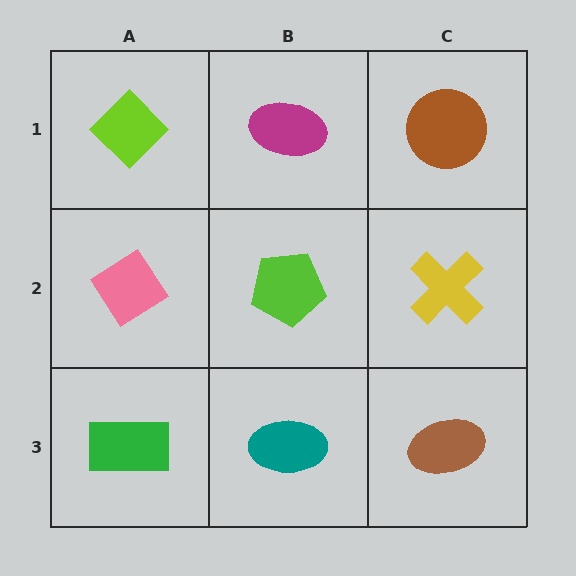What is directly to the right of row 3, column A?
A teal ellipse.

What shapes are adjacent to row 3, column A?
A pink diamond (row 2, column A), a teal ellipse (row 3, column B).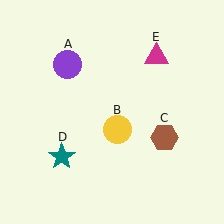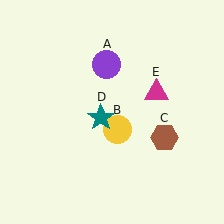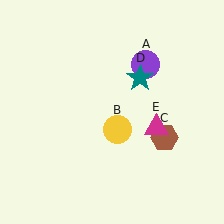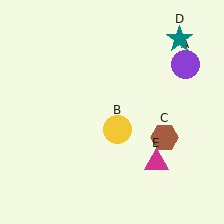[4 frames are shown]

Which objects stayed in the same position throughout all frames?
Yellow circle (object B) and brown hexagon (object C) remained stationary.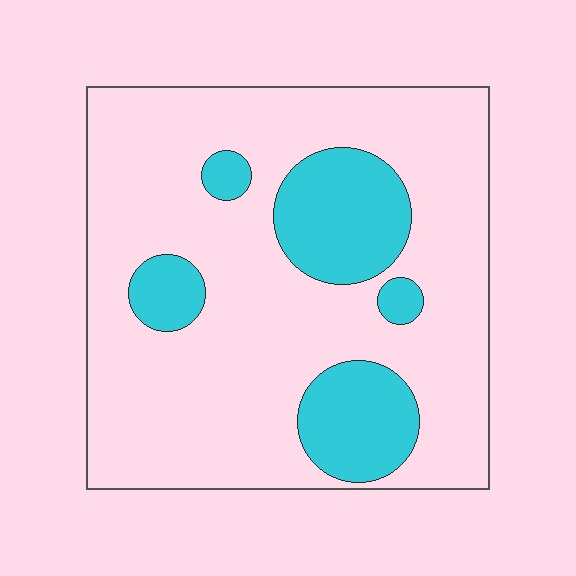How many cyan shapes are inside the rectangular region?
5.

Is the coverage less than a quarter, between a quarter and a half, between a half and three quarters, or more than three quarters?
Less than a quarter.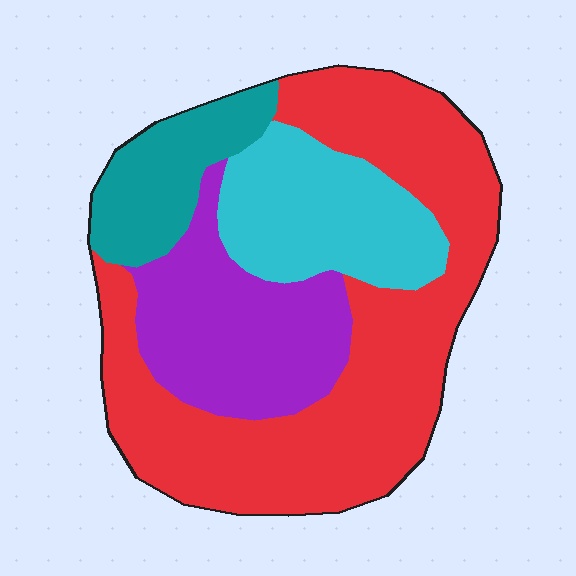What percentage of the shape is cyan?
Cyan takes up between a sixth and a third of the shape.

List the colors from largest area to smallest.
From largest to smallest: red, purple, cyan, teal.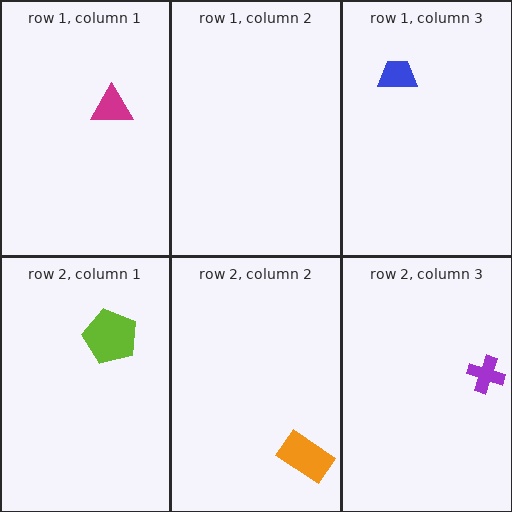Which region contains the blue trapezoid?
The row 1, column 3 region.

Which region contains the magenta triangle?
The row 1, column 1 region.